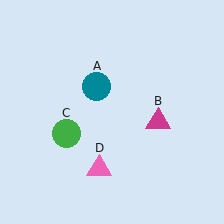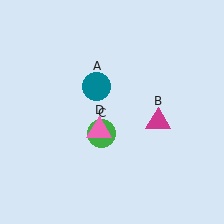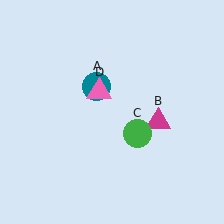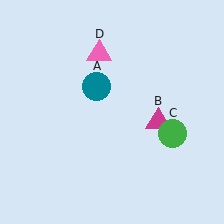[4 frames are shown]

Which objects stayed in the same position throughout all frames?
Teal circle (object A) and magenta triangle (object B) remained stationary.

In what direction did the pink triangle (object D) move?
The pink triangle (object D) moved up.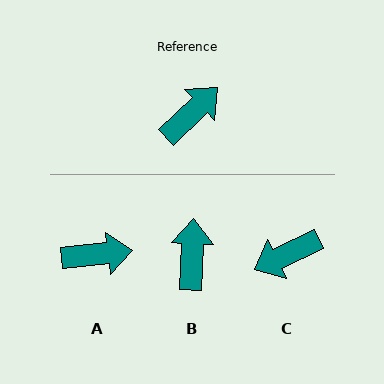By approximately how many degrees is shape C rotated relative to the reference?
Approximately 161 degrees counter-clockwise.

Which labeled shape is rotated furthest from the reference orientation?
C, about 161 degrees away.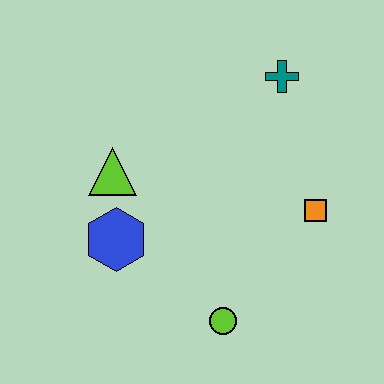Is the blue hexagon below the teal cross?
Yes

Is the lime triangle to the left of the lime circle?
Yes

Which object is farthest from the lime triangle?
The orange square is farthest from the lime triangle.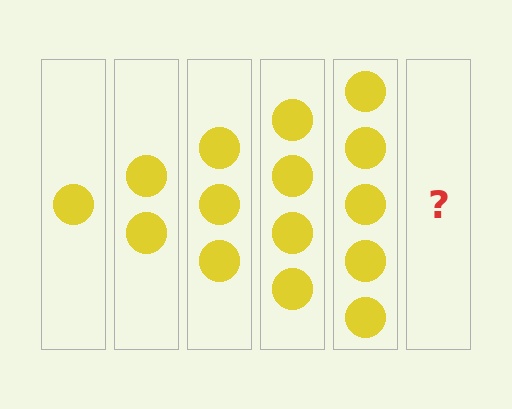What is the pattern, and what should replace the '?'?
The pattern is that each step adds one more circle. The '?' should be 6 circles.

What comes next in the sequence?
The next element should be 6 circles.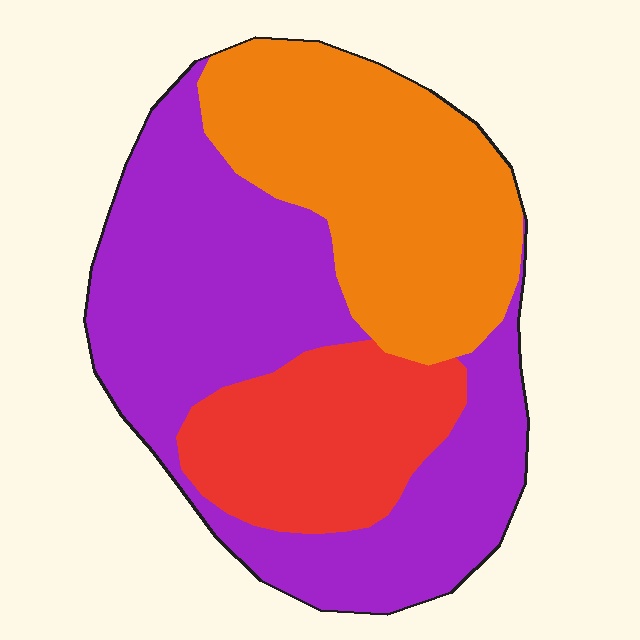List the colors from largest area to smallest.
From largest to smallest: purple, orange, red.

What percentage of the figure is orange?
Orange takes up about one third (1/3) of the figure.